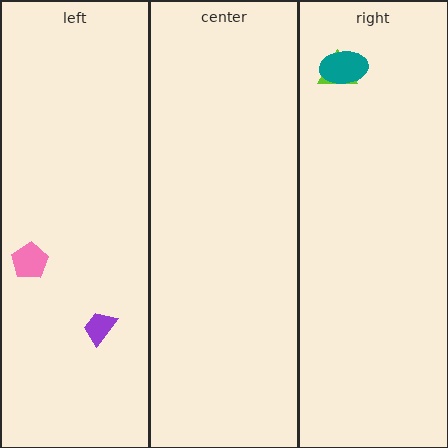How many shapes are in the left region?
2.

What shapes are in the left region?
The pink pentagon, the purple trapezoid.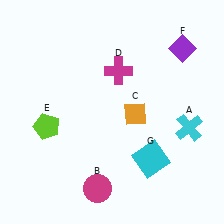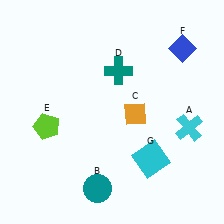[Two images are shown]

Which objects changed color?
B changed from magenta to teal. D changed from magenta to teal. F changed from purple to blue.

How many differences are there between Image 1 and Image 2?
There are 3 differences between the two images.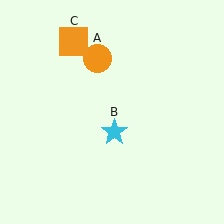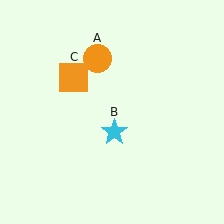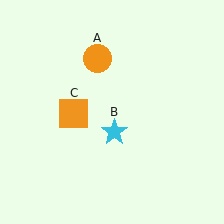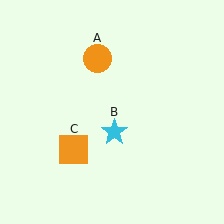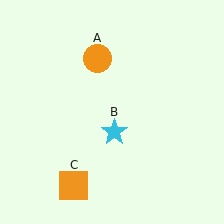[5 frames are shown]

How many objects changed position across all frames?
1 object changed position: orange square (object C).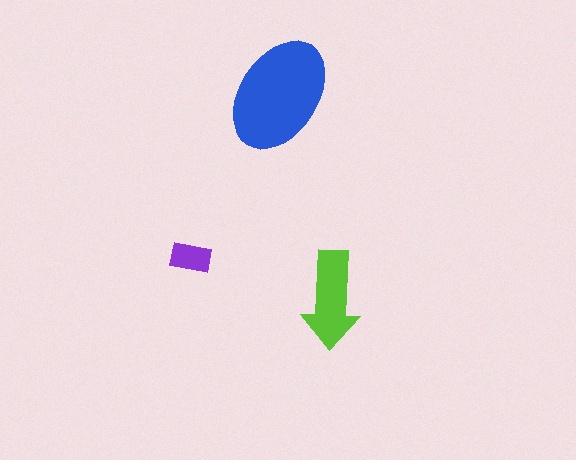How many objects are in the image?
There are 3 objects in the image.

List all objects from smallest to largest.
The purple rectangle, the lime arrow, the blue ellipse.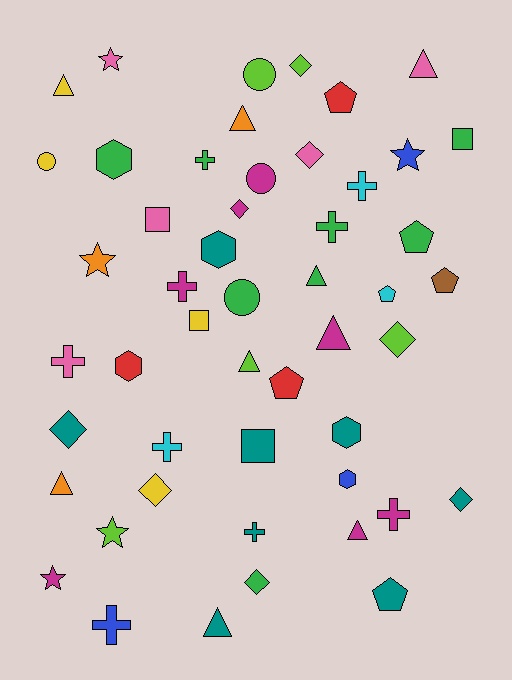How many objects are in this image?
There are 50 objects.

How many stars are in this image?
There are 5 stars.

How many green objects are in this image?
There are 8 green objects.